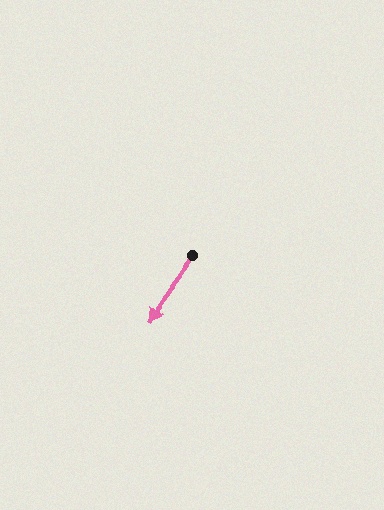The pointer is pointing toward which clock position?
Roughly 7 o'clock.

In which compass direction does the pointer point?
Southwest.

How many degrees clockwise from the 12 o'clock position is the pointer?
Approximately 215 degrees.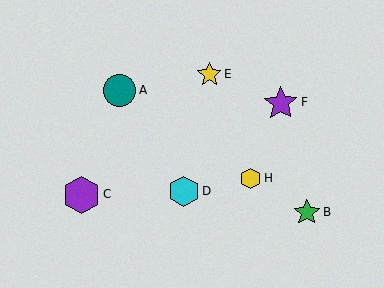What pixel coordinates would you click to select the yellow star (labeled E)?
Click at (209, 74) to select the yellow star E.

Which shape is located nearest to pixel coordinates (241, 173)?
The yellow hexagon (labeled H) at (251, 178) is nearest to that location.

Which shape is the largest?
The purple hexagon (labeled C) is the largest.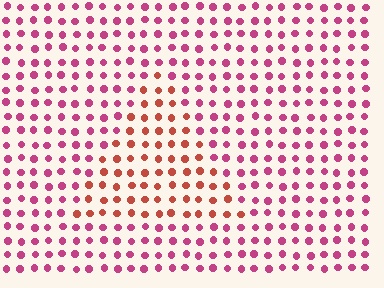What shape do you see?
I see a triangle.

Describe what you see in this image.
The image is filled with small magenta elements in a uniform arrangement. A triangle-shaped region is visible where the elements are tinted to a slightly different hue, forming a subtle color boundary.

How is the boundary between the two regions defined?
The boundary is defined purely by a slight shift in hue (about 37 degrees). Spacing, size, and orientation are identical on both sides.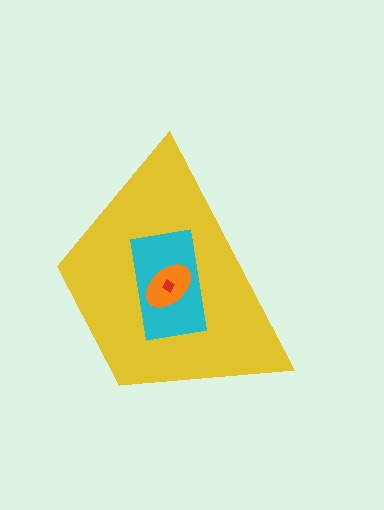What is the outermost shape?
The yellow trapezoid.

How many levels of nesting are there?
4.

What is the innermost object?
The red diamond.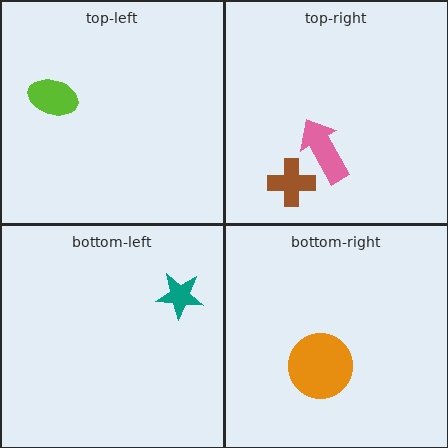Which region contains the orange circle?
The bottom-right region.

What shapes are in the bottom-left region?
The teal star.